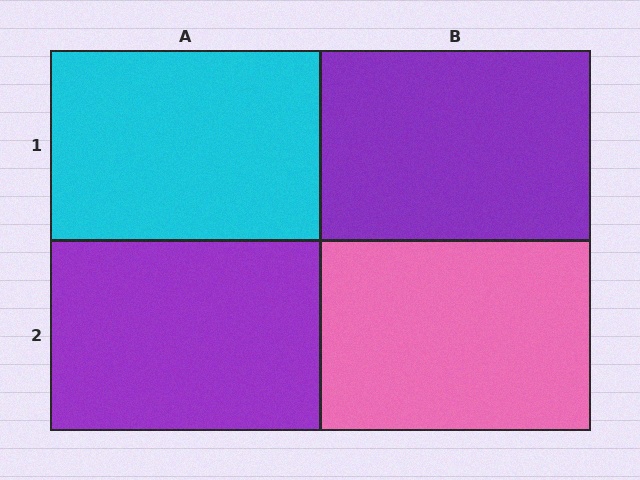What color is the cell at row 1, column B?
Purple.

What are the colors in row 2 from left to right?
Purple, pink.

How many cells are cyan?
1 cell is cyan.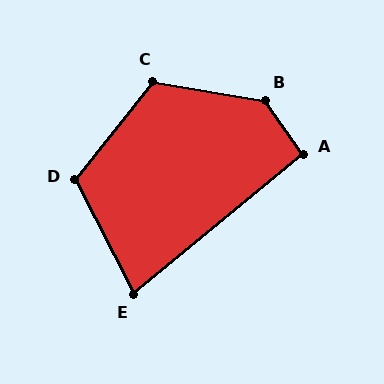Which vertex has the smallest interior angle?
E, at approximately 78 degrees.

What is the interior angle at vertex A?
Approximately 94 degrees (approximately right).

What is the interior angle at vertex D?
Approximately 115 degrees (obtuse).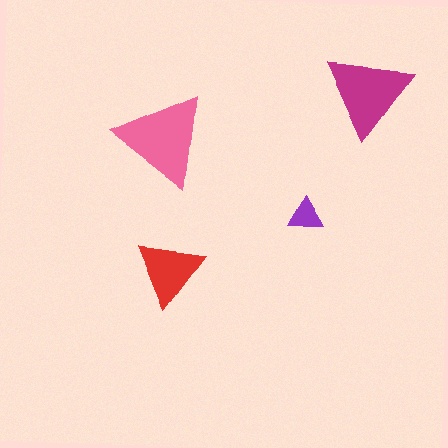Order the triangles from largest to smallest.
the pink one, the magenta one, the red one, the purple one.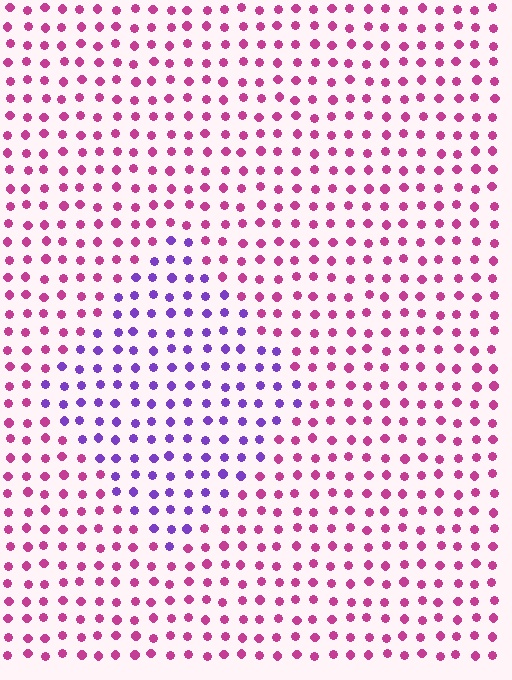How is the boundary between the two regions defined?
The boundary is defined purely by a slight shift in hue (about 53 degrees). Spacing, size, and orientation are identical on both sides.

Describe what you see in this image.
The image is filled with small magenta elements in a uniform arrangement. A diamond-shaped region is visible where the elements are tinted to a slightly different hue, forming a subtle color boundary.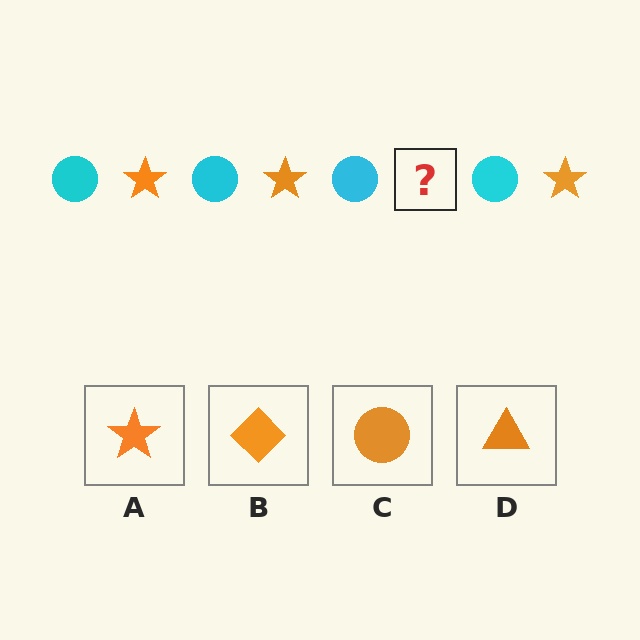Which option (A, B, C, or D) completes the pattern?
A.